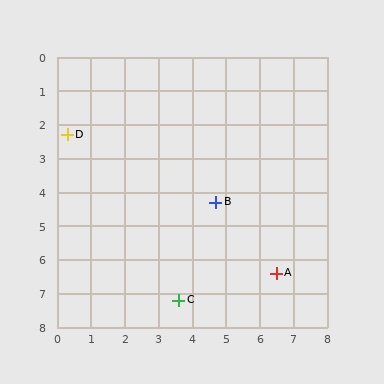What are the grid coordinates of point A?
Point A is at approximately (6.5, 6.4).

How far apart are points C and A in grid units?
Points C and A are about 3.0 grid units apart.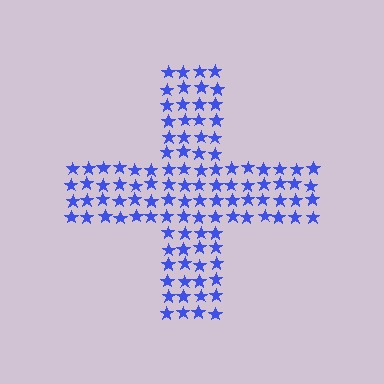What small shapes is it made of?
It is made of small stars.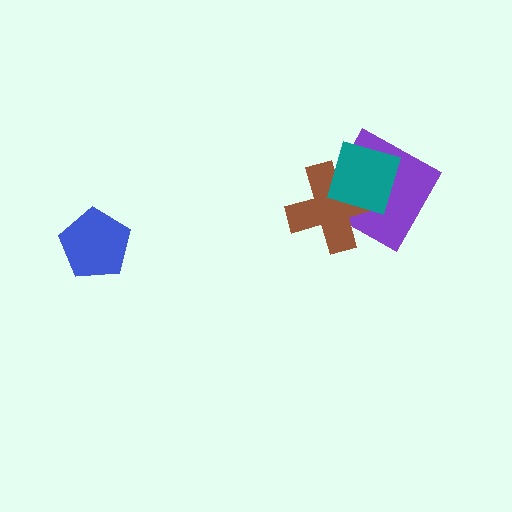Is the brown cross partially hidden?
Yes, it is partially covered by another shape.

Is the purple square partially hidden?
Yes, it is partially covered by another shape.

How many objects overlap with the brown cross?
2 objects overlap with the brown cross.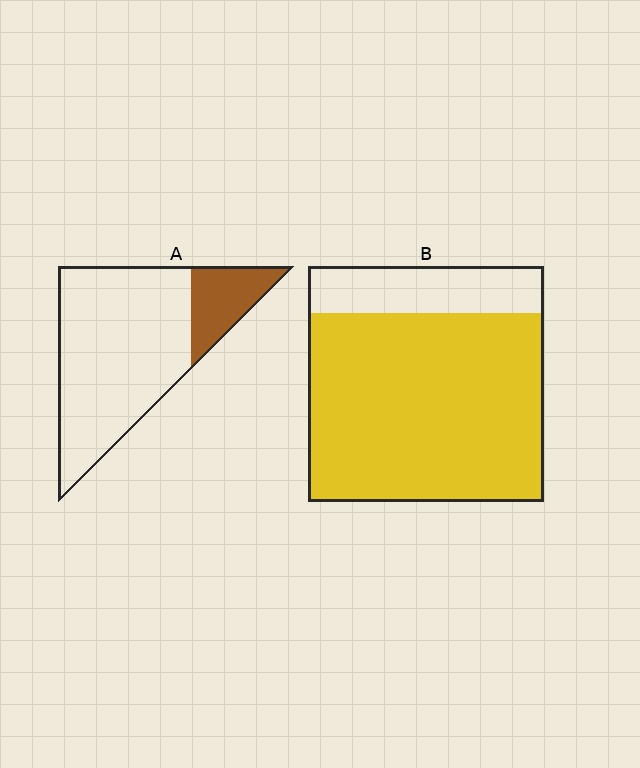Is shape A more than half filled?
No.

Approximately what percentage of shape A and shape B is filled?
A is approximately 20% and B is approximately 80%.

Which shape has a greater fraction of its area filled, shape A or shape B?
Shape B.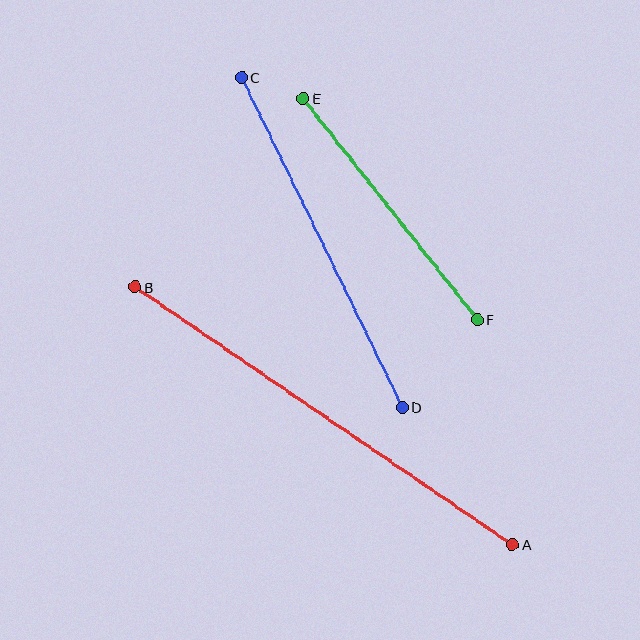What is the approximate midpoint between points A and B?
The midpoint is at approximately (324, 416) pixels.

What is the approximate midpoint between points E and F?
The midpoint is at approximately (390, 209) pixels.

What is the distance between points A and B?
The distance is approximately 457 pixels.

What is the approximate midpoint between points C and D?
The midpoint is at approximately (322, 242) pixels.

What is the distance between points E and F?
The distance is approximately 282 pixels.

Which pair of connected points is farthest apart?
Points A and B are farthest apart.